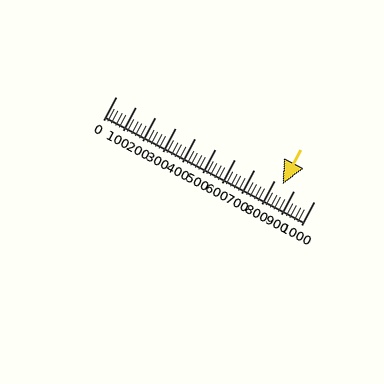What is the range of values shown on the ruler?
The ruler shows values from 0 to 1000.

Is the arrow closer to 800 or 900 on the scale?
The arrow is closer to 800.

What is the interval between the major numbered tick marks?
The major tick marks are spaced 100 units apart.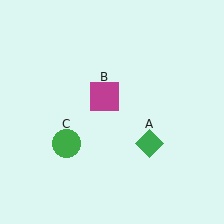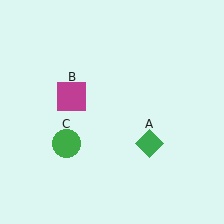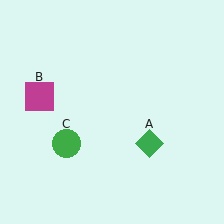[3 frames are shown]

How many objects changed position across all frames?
1 object changed position: magenta square (object B).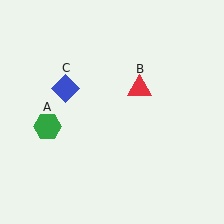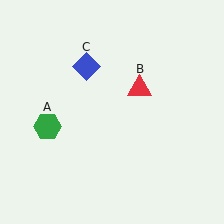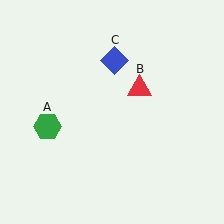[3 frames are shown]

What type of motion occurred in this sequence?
The blue diamond (object C) rotated clockwise around the center of the scene.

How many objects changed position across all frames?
1 object changed position: blue diamond (object C).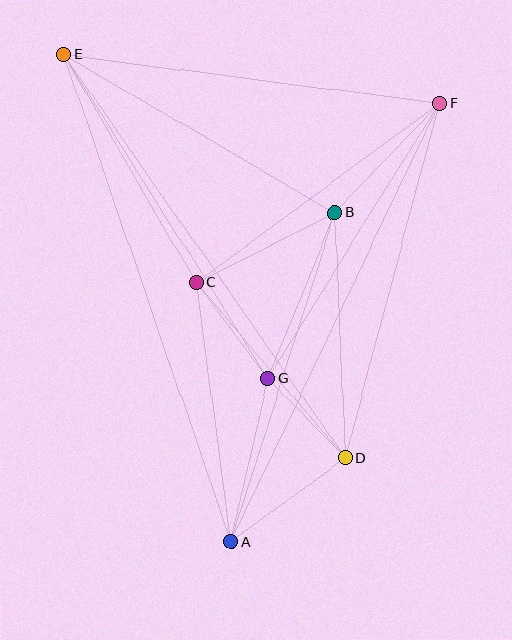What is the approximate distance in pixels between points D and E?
The distance between D and E is approximately 492 pixels.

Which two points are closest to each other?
Points D and G are closest to each other.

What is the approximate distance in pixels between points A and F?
The distance between A and F is approximately 486 pixels.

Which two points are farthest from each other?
Points A and E are farthest from each other.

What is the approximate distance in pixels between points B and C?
The distance between B and C is approximately 156 pixels.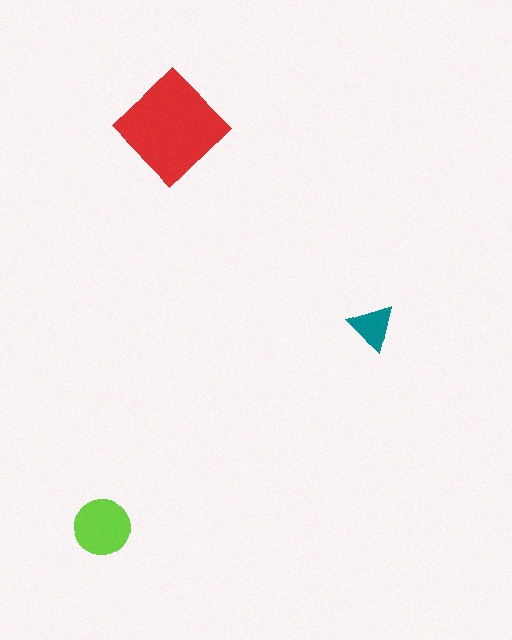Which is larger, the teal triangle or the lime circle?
The lime circle.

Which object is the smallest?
The teal triangle.